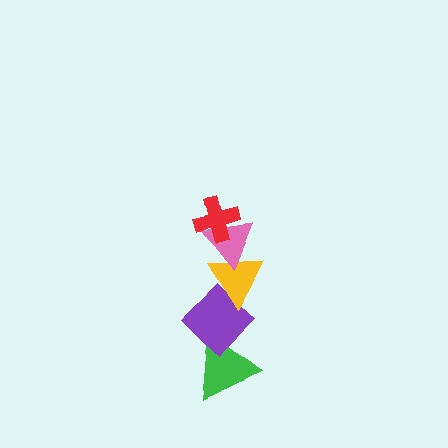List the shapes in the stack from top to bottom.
From top to bottom: the red cross, the pink triangle, the yellow triangle, the purple diamond, the green triangle.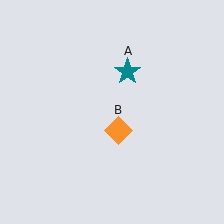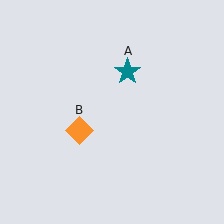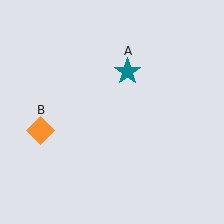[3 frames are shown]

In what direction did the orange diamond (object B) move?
The orange diamond (object B) moved left.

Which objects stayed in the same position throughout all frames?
Teal star (object A) remained stationary.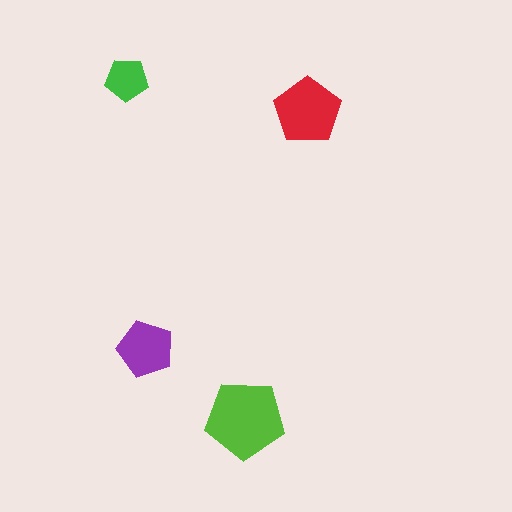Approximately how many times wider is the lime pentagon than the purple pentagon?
About 1.5 times wider.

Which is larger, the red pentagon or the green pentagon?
The red one.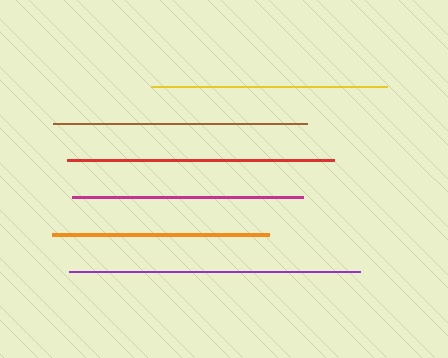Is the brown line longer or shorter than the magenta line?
The brown line is longer than the magenta line.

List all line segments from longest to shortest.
From longest to shortest: purple, red, brown, yellow, magenta, orange.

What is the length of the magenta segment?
The magenta segment is approximately 231 pixels long.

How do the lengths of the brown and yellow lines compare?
The brown and yellow lines are approximately the same length.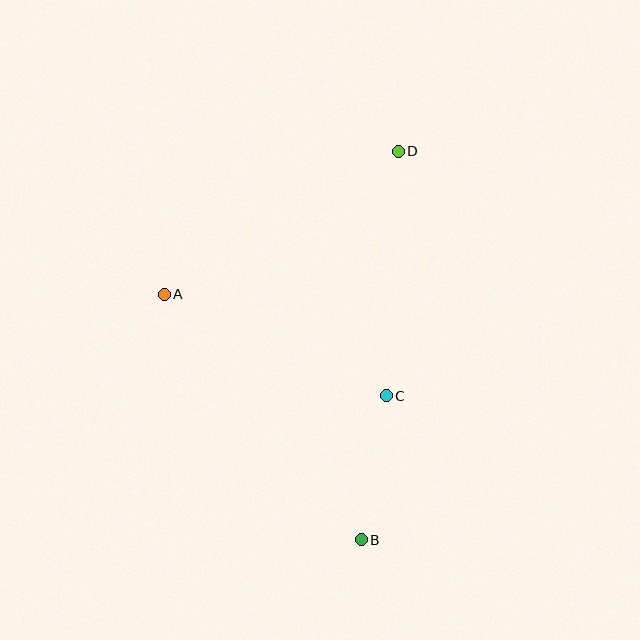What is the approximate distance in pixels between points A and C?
The distance between A and C is approximately 244 pixels.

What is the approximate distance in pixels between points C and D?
The distance between C and D is approximately 245 pixels.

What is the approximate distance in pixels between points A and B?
The distance between A and B is approximately 315 pixels.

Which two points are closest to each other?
Points B and C are closest to each other.